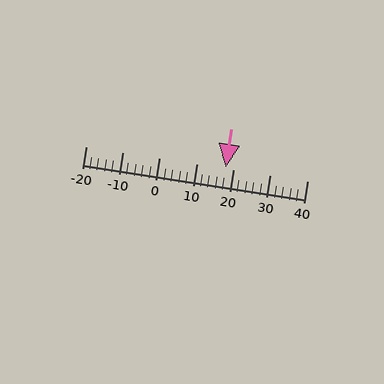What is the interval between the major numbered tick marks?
The major tick marks are spaced 10 units apart.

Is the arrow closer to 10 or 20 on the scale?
The arrow is closer to 20.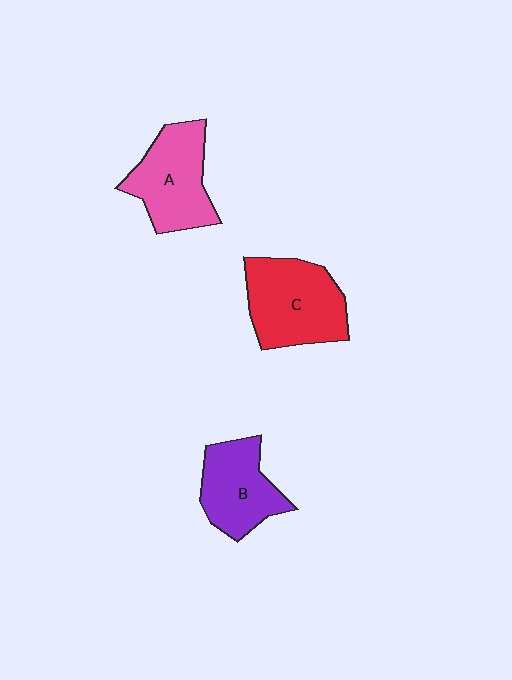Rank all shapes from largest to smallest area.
From largest to smallest: C (red), A (pink), B (purple).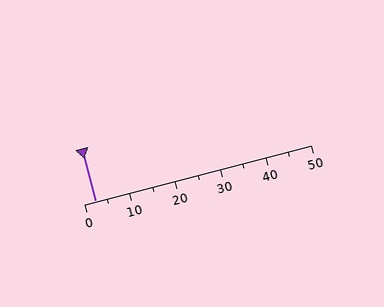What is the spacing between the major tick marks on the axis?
The major ticks are spaced 10 apart.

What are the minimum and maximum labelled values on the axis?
The axis runs from 0 to 50.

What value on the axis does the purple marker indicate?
The marker indicates approximately 2.5.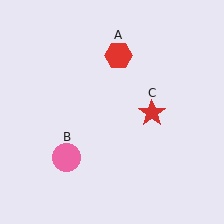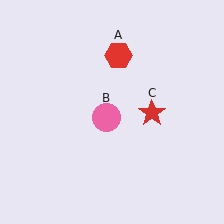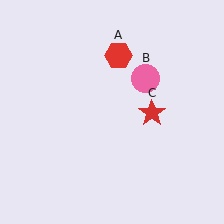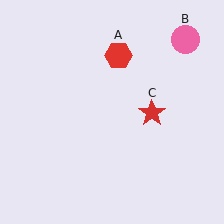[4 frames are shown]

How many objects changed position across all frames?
1 object changed position: pink circle (object B).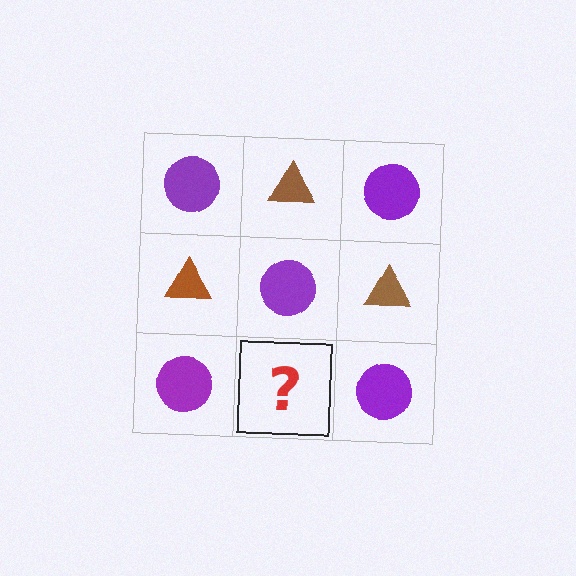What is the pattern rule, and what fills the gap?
The rule is that it alternates purple circle and brown triangle in a checkerboard pattern. The gap should be filled with a brown triangle.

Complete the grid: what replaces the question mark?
The question mark should be replaced with a brown triangle.